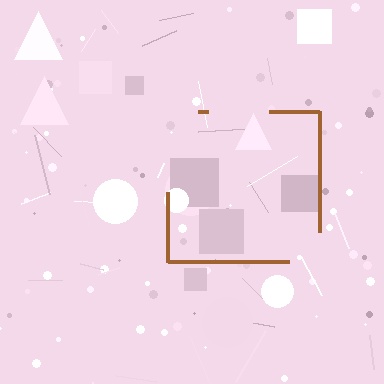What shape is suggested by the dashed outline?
The dashed outline suggests a square.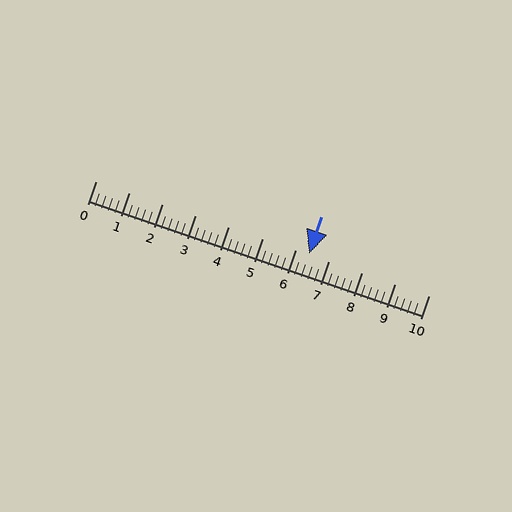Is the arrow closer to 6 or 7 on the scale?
The arrow is closer to 6.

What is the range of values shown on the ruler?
The ruler shows values from 0 to 10.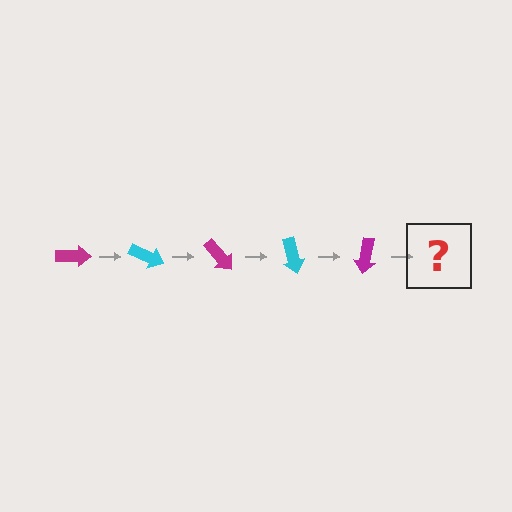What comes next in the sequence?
The next element should be a cyan arrow, rotated 125 degrees from the start.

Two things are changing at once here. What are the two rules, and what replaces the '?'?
The two rules are that it rotates 25 degrees each step and the color cycles through magenta and cyan. The '?' should be a cyan arrow, rotated 125 degrees from the start.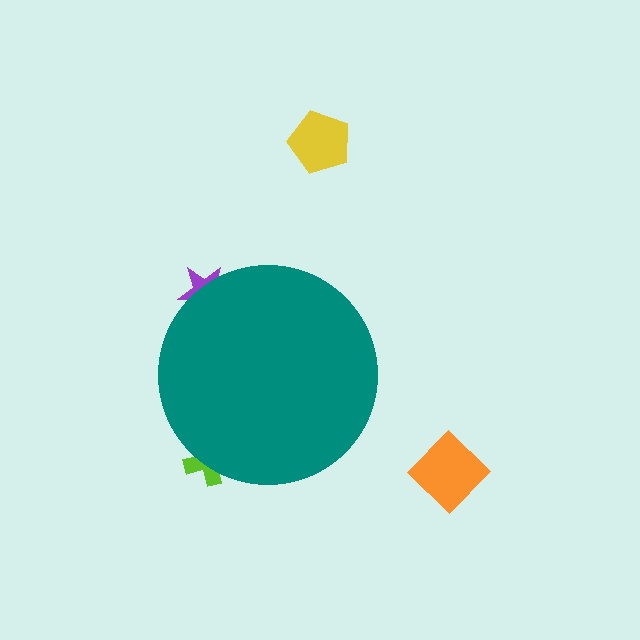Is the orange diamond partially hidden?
No, the orange diamond is fully visible.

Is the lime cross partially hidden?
Yes, the lime cross is partially hidden behind the teal circle.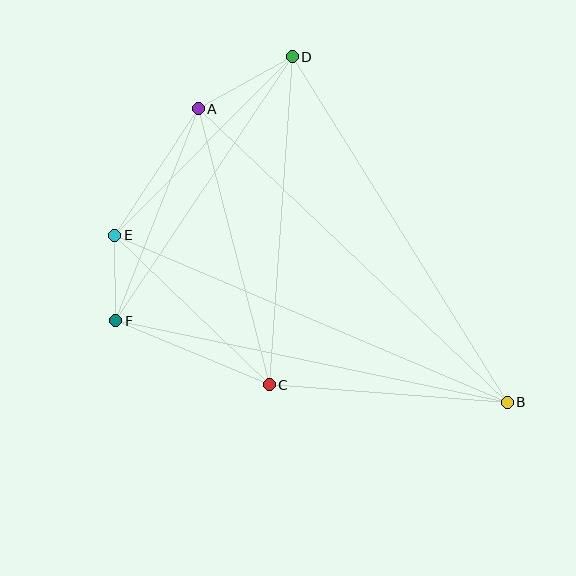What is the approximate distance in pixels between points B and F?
The distance between B and F is approximately 400 pixels.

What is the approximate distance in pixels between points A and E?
The distance between A and E is approximately 152 pixels.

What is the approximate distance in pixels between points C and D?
The distance between C and D is approximately 329 pixels.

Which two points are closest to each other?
Points E and F are closest to each other.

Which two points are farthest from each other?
Points B and E are farthest from each other.